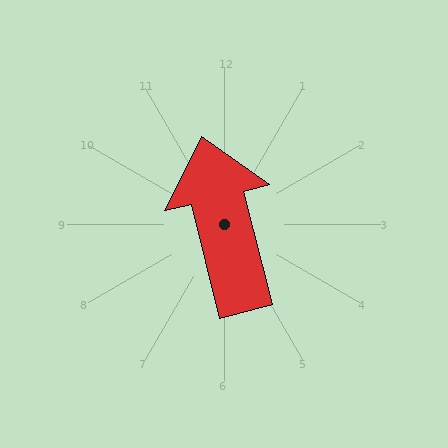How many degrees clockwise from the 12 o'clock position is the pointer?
Approximately 346 degrees.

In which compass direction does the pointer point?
North.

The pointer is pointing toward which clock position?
Roughly 12 o'clock.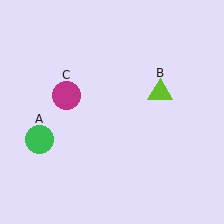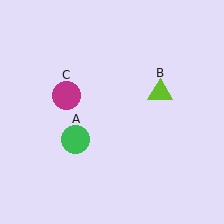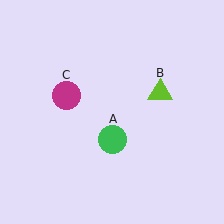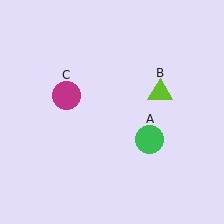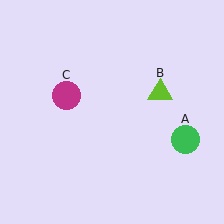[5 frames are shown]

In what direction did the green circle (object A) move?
The green circle (object A) moved right.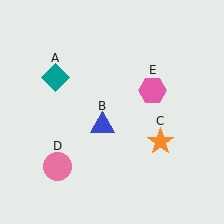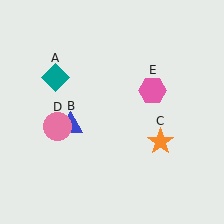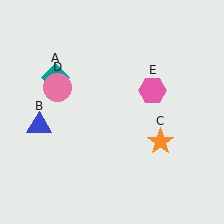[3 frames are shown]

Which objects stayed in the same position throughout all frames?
Teal diamond (object A) and orange star (object C) and pink hexagon (object E) remained stationary.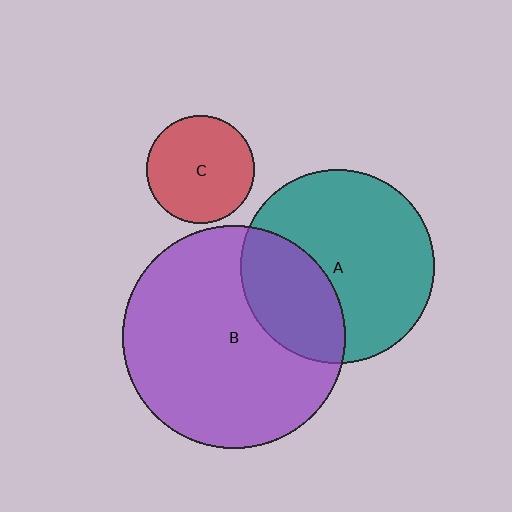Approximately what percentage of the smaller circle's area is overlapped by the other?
Approximately 35%.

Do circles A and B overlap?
Yes.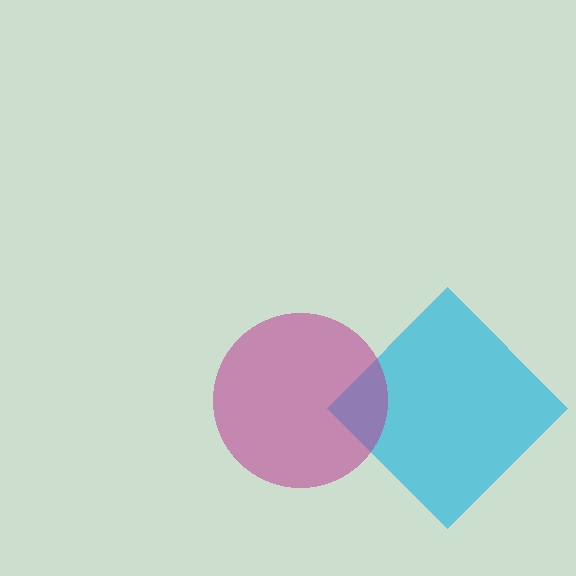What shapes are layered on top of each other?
The layered shapes are: a cyan diamond, a magenta circle.